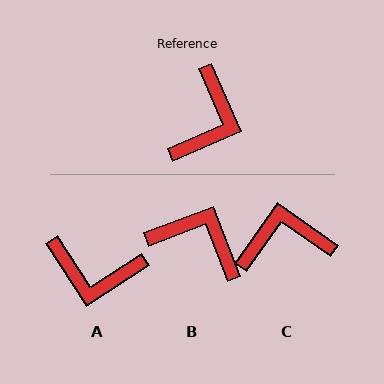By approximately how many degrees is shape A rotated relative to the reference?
Approximately 81 degrees clockwise.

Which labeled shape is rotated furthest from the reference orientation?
C, about 121 degrees away.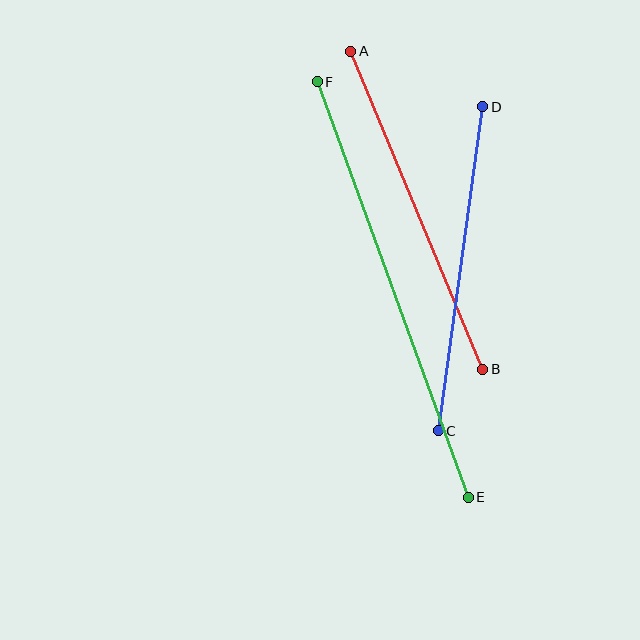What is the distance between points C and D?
The distance is approximately 327 pixels.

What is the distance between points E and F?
The distance is approximately 442 pixels.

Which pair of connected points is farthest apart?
Points E and F are farthest apart.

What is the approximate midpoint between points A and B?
The midpoint is at approximately (417, 210) pixels.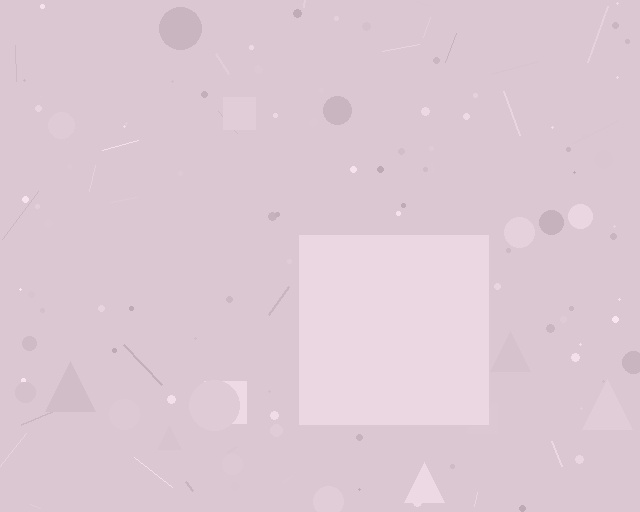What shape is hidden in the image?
A square is hidden in the image.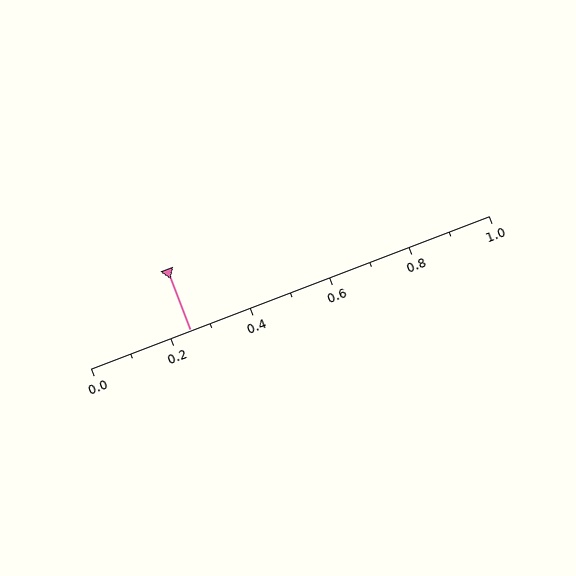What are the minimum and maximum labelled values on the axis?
The axis runs from 0.0 to 1.0.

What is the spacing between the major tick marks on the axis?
The major ticks are spaced 0.2 apart.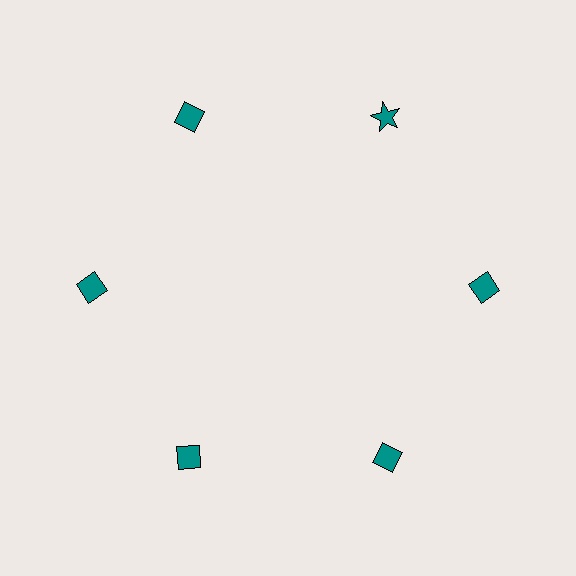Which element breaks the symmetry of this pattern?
The teal star at roughly the 1 o'clock position breaks the symmetry. All other shapes are teal diamonds.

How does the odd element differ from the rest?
It has a different shape: star instead of diamond.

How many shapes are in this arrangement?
There are 6 shapes arranged in a ring pattern.